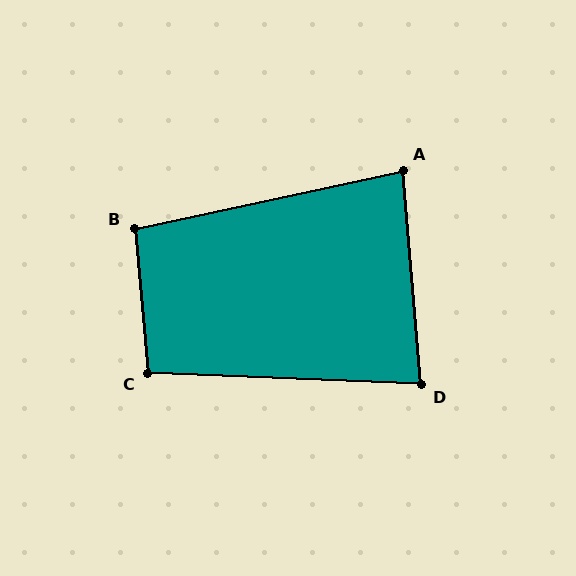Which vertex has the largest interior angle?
C, at approximately 97 degrees.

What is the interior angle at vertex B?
Approximately 97 degrees (obtuse).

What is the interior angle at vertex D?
Approximately 83 degrees (acute).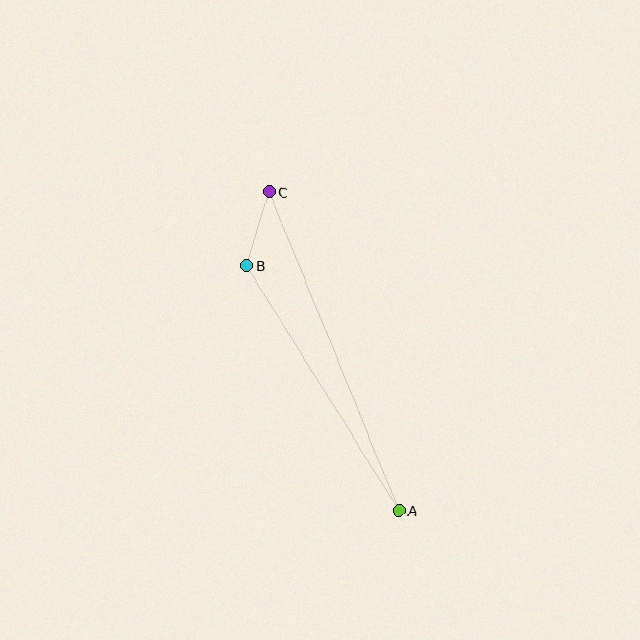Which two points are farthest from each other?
Points A and C are farthest from each other.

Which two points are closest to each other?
Points B and C are closest to each other.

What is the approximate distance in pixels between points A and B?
The distance between A and B is approximately 288 pixels.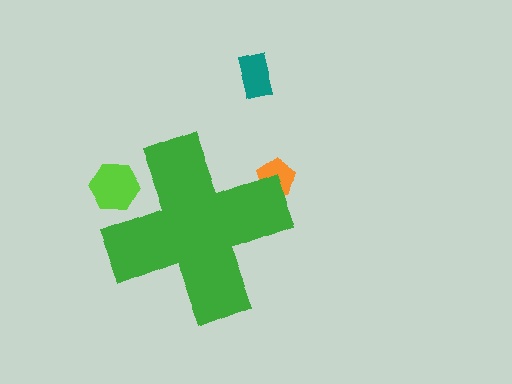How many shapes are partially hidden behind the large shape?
2 shapes are partially hidden.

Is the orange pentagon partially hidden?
Yes, the orange pentagon is partially hidden behind the green cross.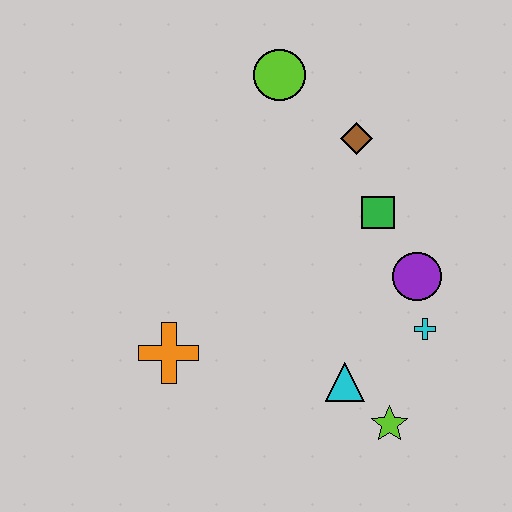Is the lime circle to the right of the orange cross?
Yes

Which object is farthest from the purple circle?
The orange cross is farthest from the purple circle.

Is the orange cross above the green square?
No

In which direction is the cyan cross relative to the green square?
The cyan cross is below the green square.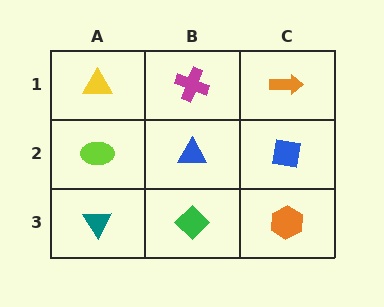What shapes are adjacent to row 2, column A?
A yellow triangle (row 1, column A), a teal triangle (row 3, column A), a blue triangle (row 2, column B).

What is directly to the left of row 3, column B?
A teal triangle.